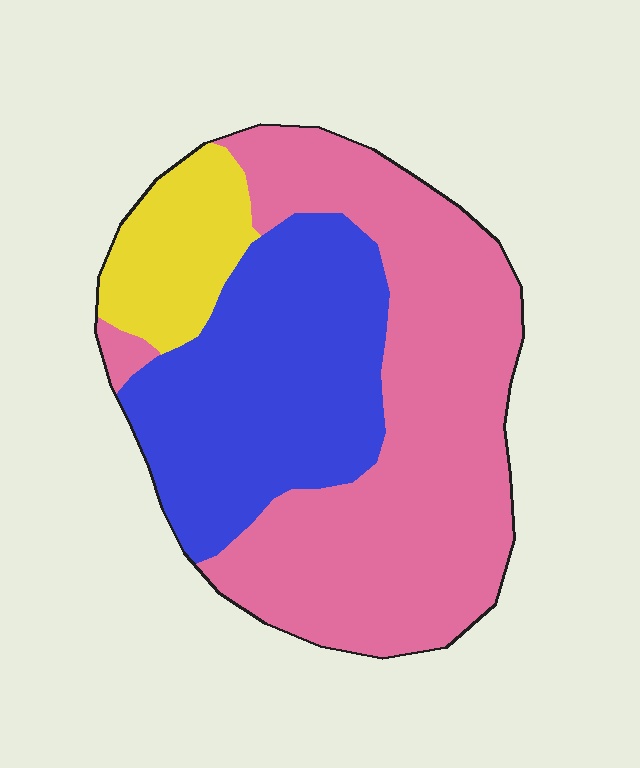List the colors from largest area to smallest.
From largest to smallest: pink, blue, yellow.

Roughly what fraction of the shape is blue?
Blue covers around 35% of the shape.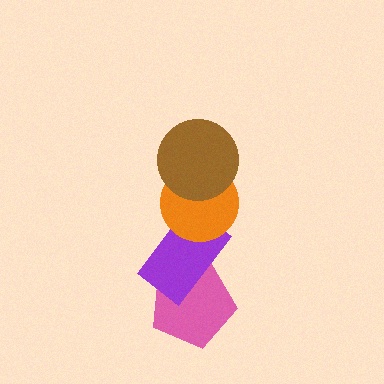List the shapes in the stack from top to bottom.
From top to bottom: the brown circle, the orange circle, the purple rectangle, the pink pentagon.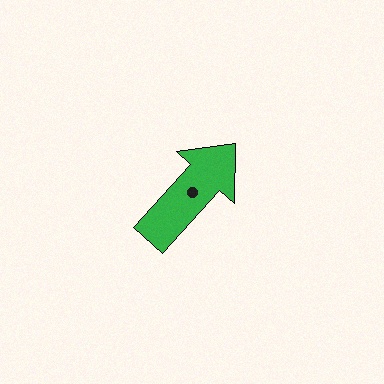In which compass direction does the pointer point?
Northeast.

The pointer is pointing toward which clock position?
Roughly 1 o'clock.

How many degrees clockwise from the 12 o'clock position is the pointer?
Approximately 42 degrees.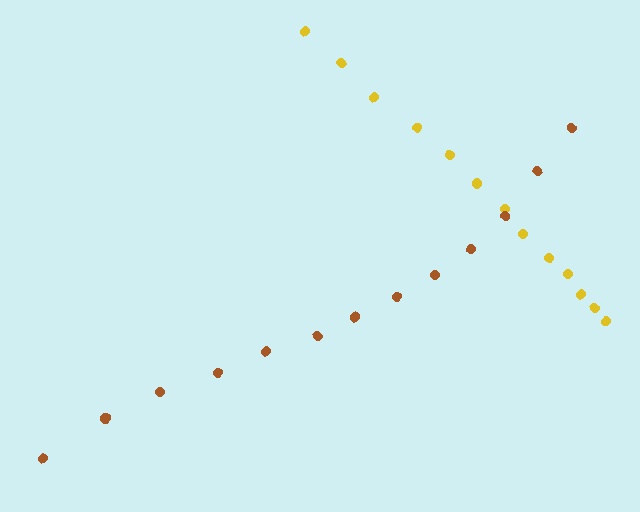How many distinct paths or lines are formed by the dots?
There are 2 distinct paths.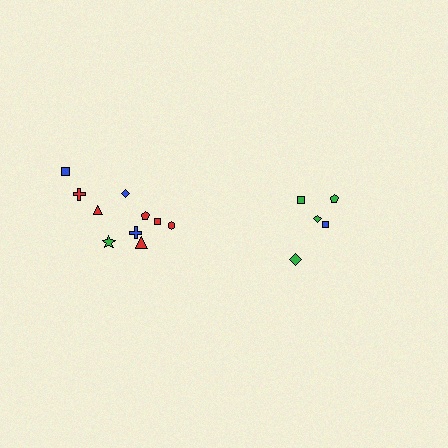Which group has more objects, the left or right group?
The left group.